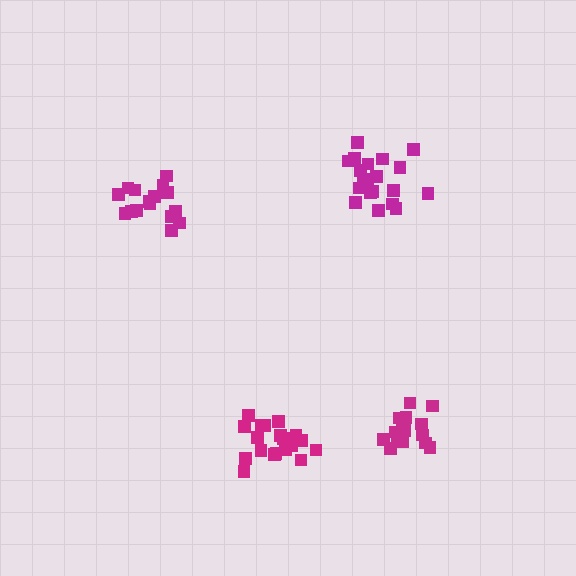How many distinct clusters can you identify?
There are 4 distinct clusters.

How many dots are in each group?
Group 1: 21 dots, Group 2: 16 dots, Group 3: 20 dots, Group 4: 16 dots (73 total).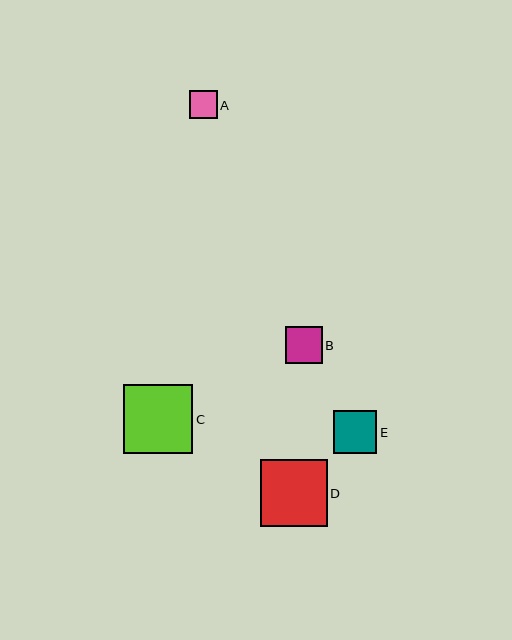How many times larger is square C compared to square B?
Square C is approximately 1.9 times the size of square B.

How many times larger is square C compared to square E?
Square C is approximately 1.6 times the size of square E.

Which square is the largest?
Square C is the largest with a size of approximately 69 pixels.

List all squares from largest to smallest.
From largest to smallest: C, D, E, B, A.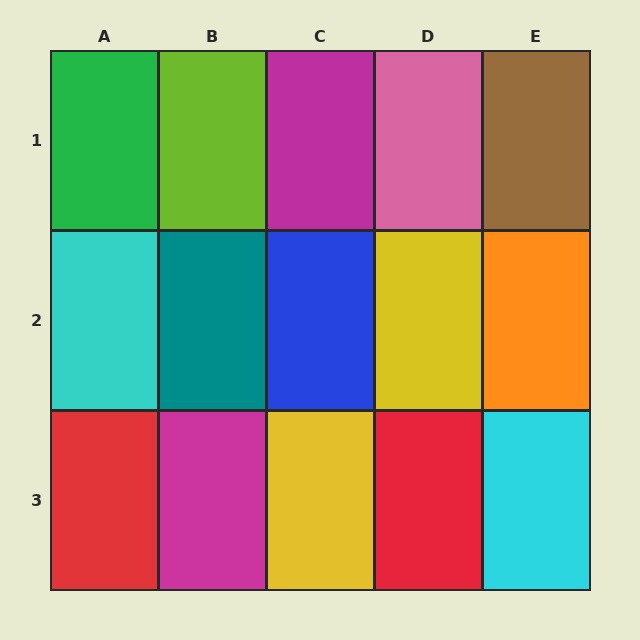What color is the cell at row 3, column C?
Yellow.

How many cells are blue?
1 cell is blue.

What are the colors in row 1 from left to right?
Green, lime, magenta, pink, brown.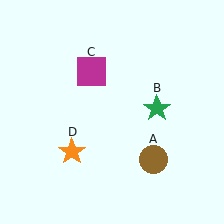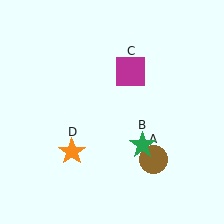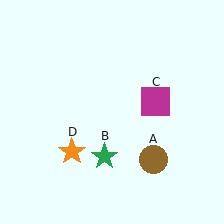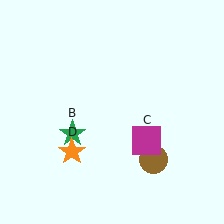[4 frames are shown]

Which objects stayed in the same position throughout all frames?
Brown circle (object A) and orange star (object D) remained stationary.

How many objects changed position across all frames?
2 objects changed position: green star (object B), magenta square (object C).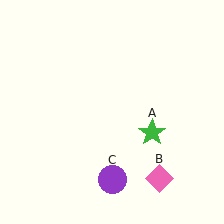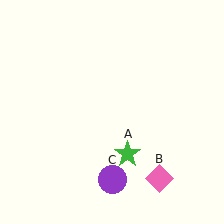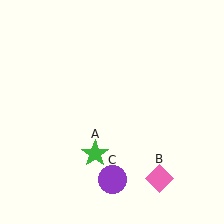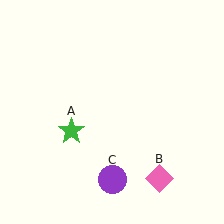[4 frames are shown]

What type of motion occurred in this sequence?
The green star (object A) rotated clockwise around the center of the scene.